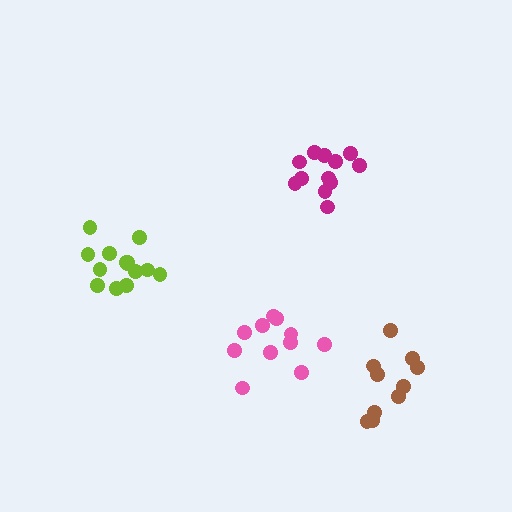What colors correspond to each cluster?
The clusters are colored: lime, magenta, brown, pink.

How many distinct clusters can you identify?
There are 4 distinct clusters.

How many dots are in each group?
Group 1: 14 dots, Group 2: 12 dots, Group 3: 10 dots, Group 4: 11 dots (47 total).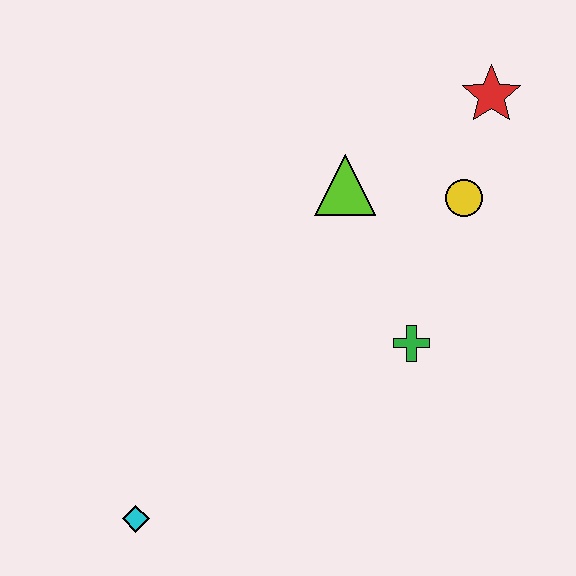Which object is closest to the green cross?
The yellow circle is closest to the green cross.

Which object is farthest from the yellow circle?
The cyan diamond is farthest from the yellow circle.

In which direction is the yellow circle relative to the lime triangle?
The yellow circle is to the right of the lime triangle.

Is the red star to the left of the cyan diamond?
No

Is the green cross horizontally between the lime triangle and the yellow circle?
Yes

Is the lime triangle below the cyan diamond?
No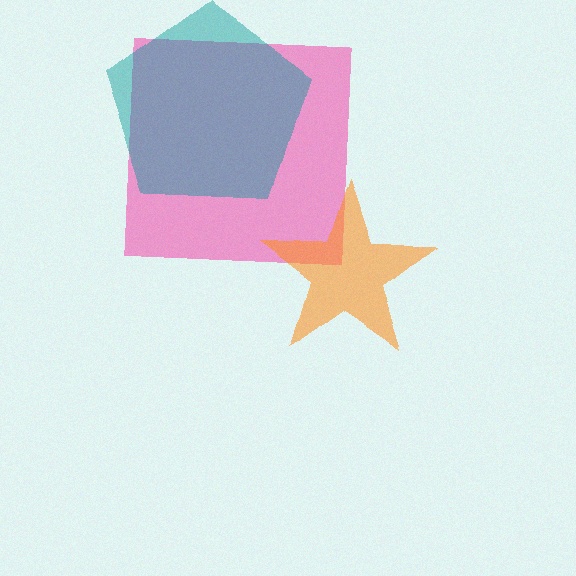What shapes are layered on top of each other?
The layered shapes are: a pink square, an orange star, a teal pentagon.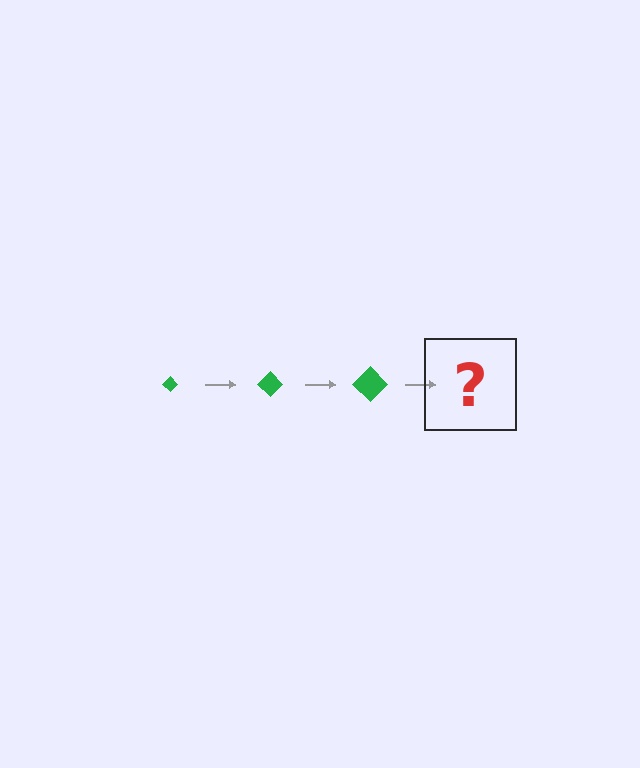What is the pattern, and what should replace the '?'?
The pattern is that the diamond gets progressively larger each step. The '?' should be a green diamond, larger than the previous one.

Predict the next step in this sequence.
The next step is a green diamond, larger than the previous one.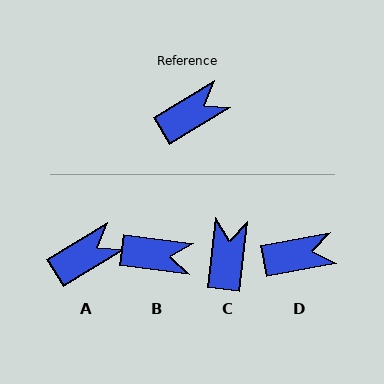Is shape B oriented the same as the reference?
No, it is off by about 39 degrees.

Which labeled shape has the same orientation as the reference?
A.